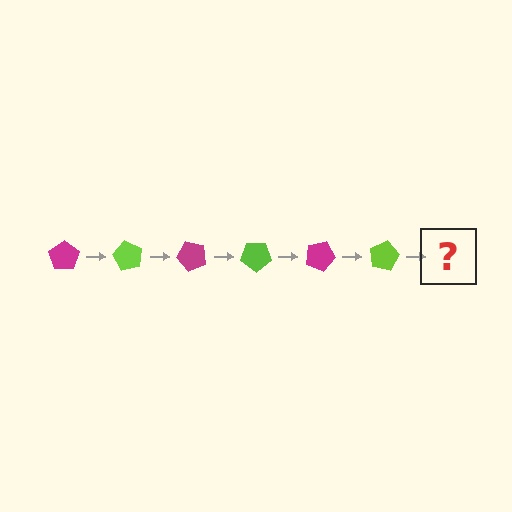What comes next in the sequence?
The next element should be a magenta pentagon, rotated 360 degrees from the start.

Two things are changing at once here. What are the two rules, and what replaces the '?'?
The two rules are that it rotates 60 degrees each step and the color cycles through magenta and lime. The '?' should be a magenta pentagon, rotated 360 degrees from the start.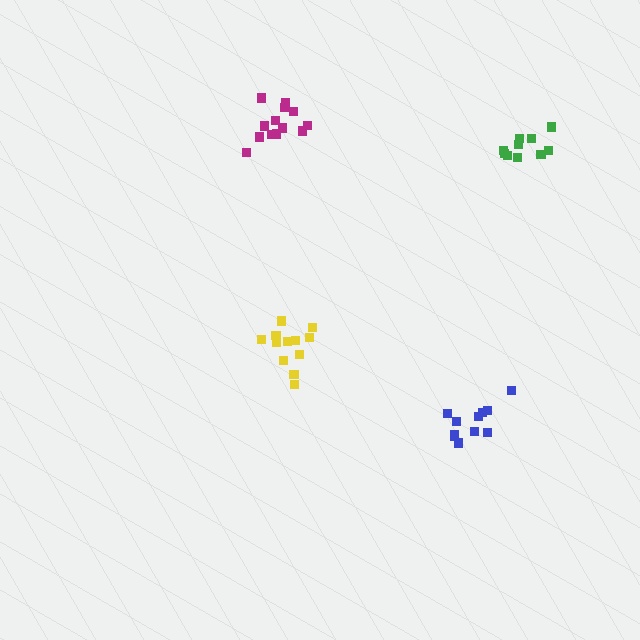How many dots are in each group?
Group 1: 11 dots, Group 2: 14 dots, Group 3: 12 dots, Group 4: 10 dots (47 total).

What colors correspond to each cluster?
The clusters are colored: blue, magenta, yellow, green.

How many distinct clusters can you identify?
There are 4 distinct clusters.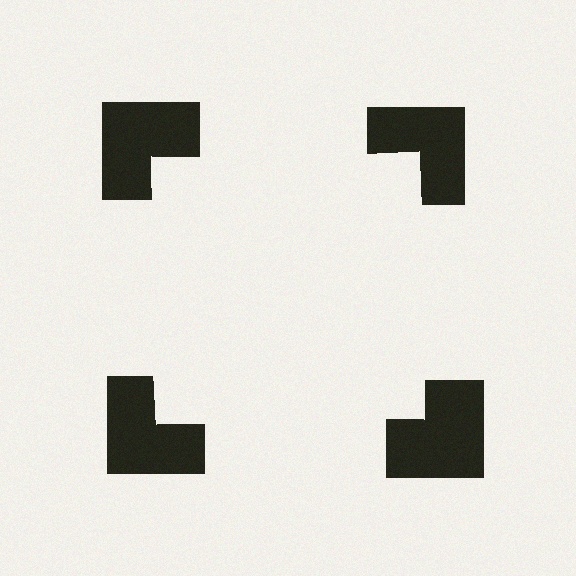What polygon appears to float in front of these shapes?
An illusory square — its edges are inferred from the aligned wedge cuts in the notched squares, not physically drawn.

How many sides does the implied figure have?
4 sides.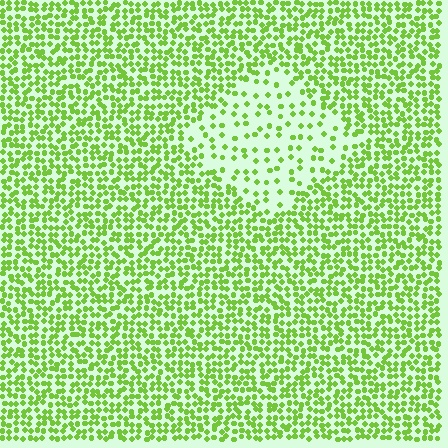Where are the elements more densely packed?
The elements are more densely packed outside the diamond boundary.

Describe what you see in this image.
The image contains small lime elements arranged at two different densities. A diamond-shaped region is visible where the elements are less densely packed than the surrounding area.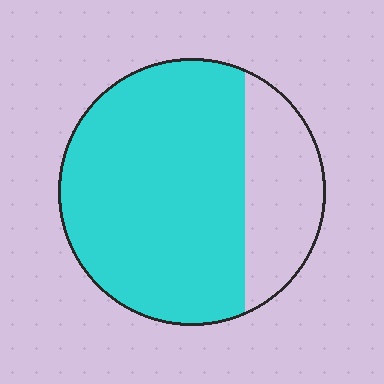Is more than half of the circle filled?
Yes.